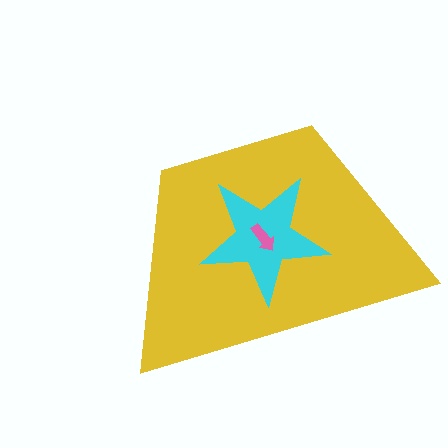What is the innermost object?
The pink arrow.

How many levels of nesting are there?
3.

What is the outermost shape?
The yellow trapezoid.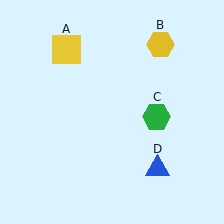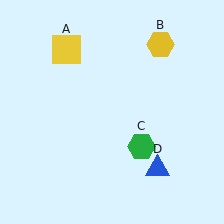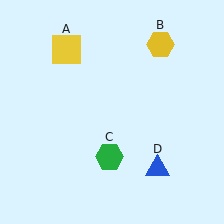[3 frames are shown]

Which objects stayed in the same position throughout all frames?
Yellow square (object A) and yellow hexagon (object B) and blue triangle (object D) remained stationary.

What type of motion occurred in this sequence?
The green hexagon (object C) rotated clockwise around the center of the scene.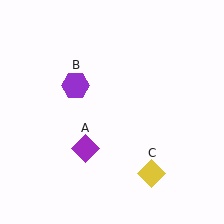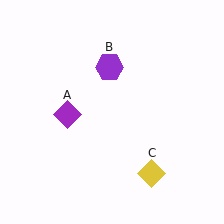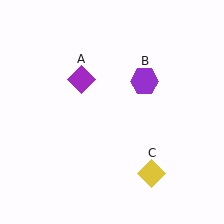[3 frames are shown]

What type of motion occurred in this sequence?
The purple diamond (object A), purple hexagon (object B) rotated clockwise around the center of the scene.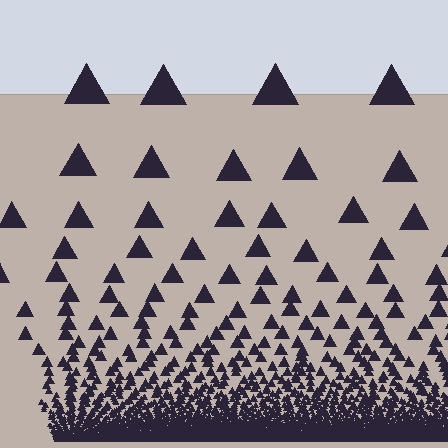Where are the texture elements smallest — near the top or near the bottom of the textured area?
Near the bottom.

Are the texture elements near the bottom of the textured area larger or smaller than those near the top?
Smaller. The gradient is inverted — elements near the bottom are smaller and denser.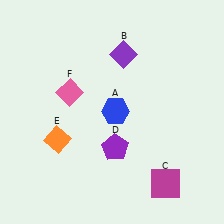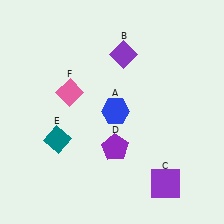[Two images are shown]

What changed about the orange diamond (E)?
In Image 1, E is orange. In Image 2, it changed to teal.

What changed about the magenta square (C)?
In Image 1, C is magenta. In Image 2, it changed to purple.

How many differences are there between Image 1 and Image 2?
There are 2 differences between the two images.